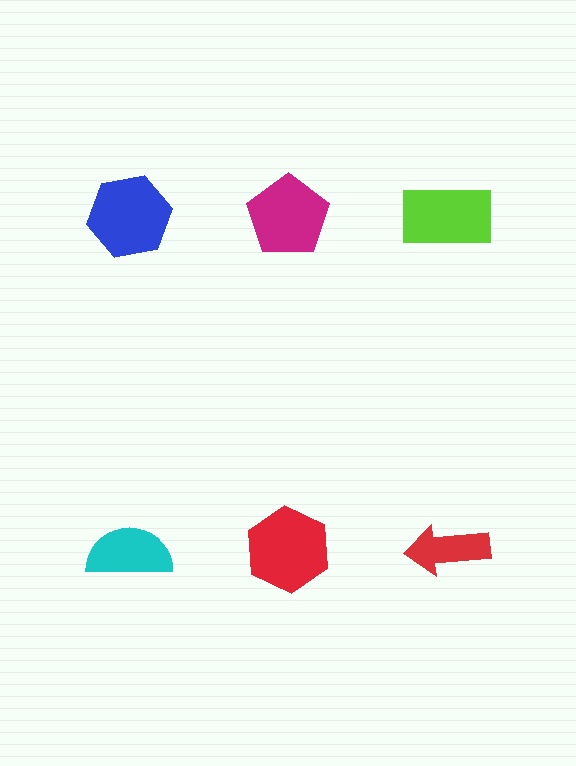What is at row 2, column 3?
A red arrow.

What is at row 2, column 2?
A red hexagon.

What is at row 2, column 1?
A cyan semicircle.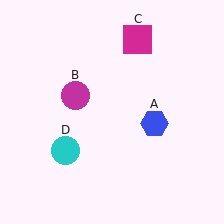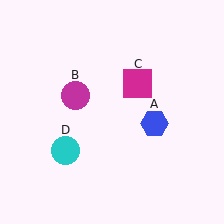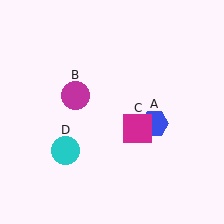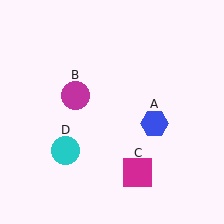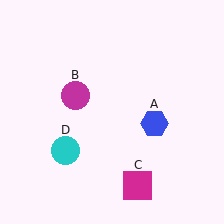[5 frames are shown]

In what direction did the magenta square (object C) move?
The magenta square (object C) moved down.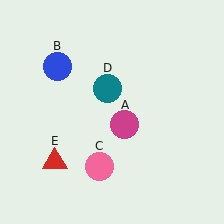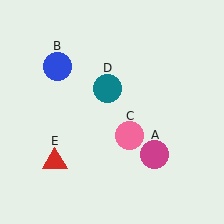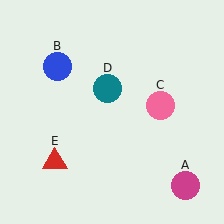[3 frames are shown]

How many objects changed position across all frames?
2 objects changed position: magenta circle (object A), pink circle (object C).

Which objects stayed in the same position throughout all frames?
Blue circle (object B) and teal circle (object D) and red triangle (object E) remained stationary.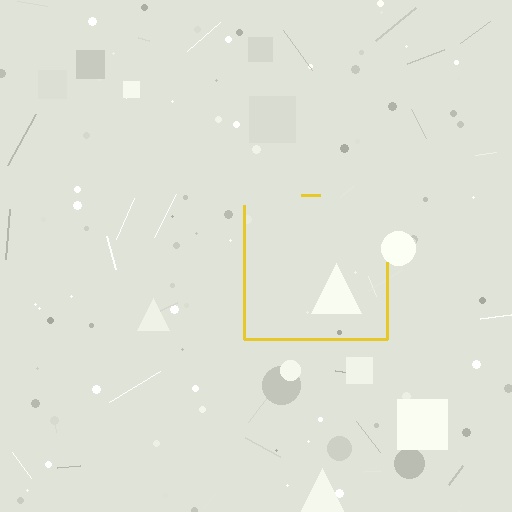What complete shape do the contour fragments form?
The contour fragments form a square.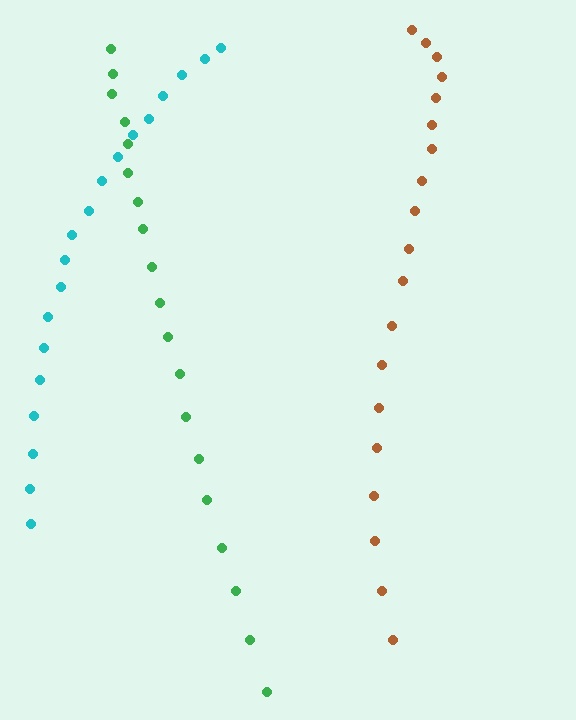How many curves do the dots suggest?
There are 3 distinct paths.